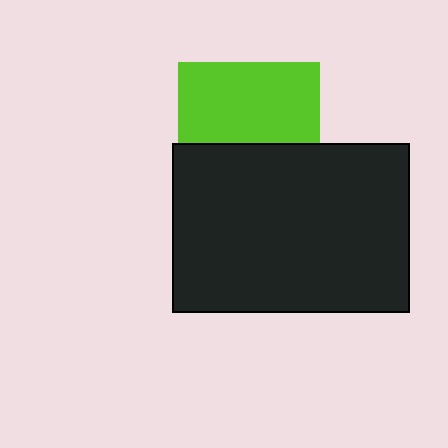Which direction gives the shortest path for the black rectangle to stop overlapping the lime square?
Moving down gives the shortest separation.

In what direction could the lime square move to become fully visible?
The lime square could move up. That would shift it out from behind the black rectangle entirely.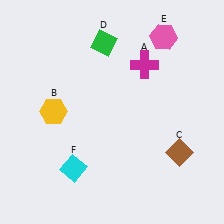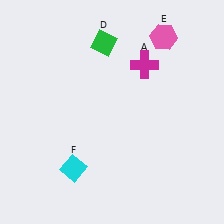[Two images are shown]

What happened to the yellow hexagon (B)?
The yellow hexagon (B) was removed in Image 2. It was in the top-left area of Image 1.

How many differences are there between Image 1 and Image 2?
There are 2 differences between the two images.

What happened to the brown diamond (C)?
The brown diamond (C) was removed in Image 2. It was in the bottom-right area of Image 1.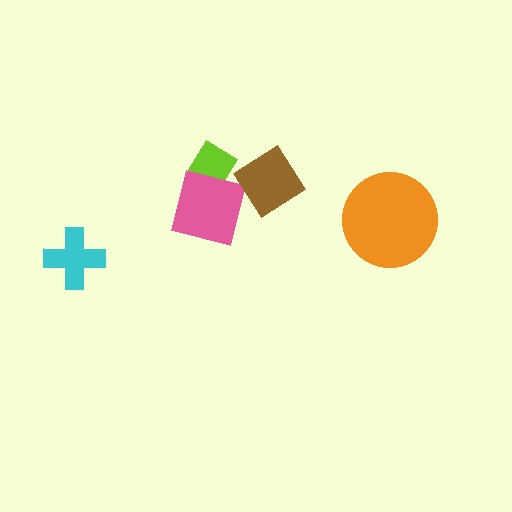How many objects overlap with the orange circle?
0 objects overlap with the orange circle.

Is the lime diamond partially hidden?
Yes, it is partially covered by another shape.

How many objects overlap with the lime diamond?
1 object overlaps with the lime diamond.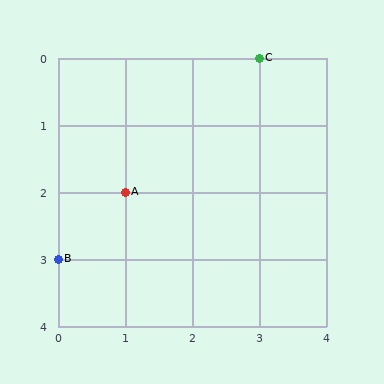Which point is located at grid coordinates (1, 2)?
Point A is at (1, 2).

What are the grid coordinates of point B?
Point B is at grid coordinates (0, 3).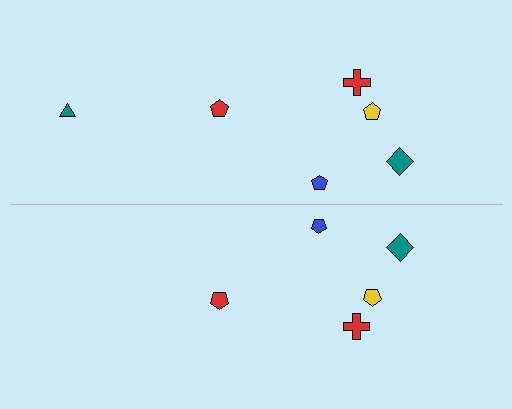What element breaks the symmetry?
A teal triangle is missing from the bottom side.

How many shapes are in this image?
There are 11 shapes in this image.